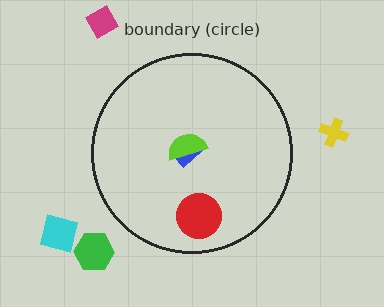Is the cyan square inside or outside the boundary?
Outside.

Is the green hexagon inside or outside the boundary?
Outside.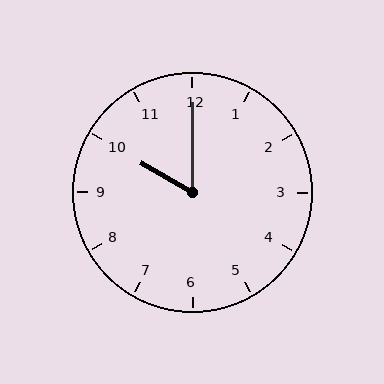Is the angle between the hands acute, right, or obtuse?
It is acute.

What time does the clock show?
10:00.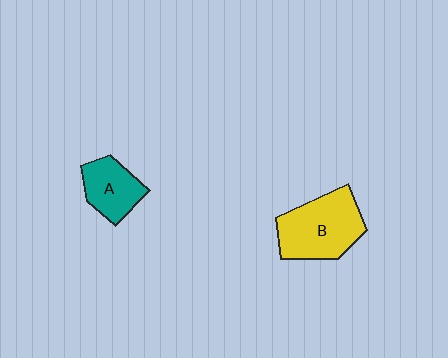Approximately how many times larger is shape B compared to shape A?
Approximately 1.6 times.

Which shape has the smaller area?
Shape A (teal).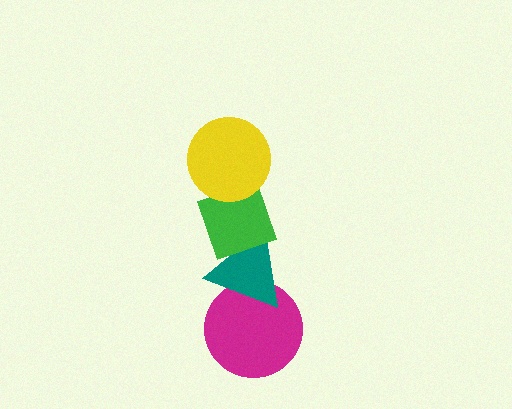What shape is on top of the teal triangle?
The green diamond is on top of the teal triangle.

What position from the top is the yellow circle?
The yellow circle is 1st from the top.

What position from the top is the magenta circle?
The magenta circle is 4th from the top.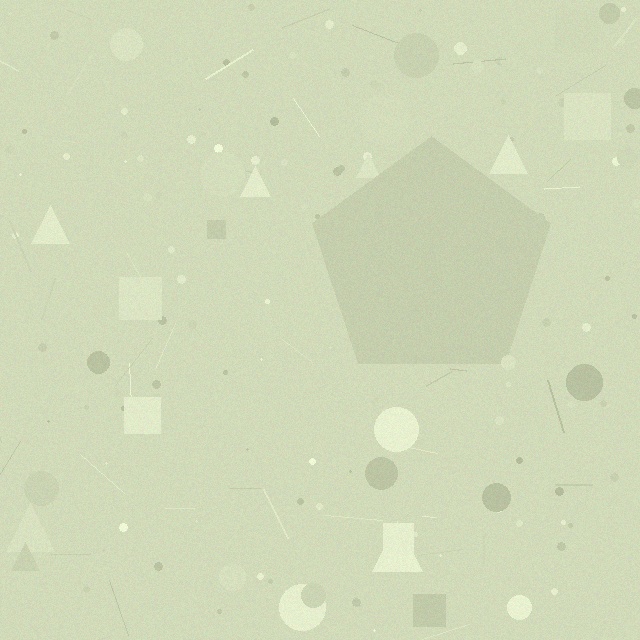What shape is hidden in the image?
A pentagon is hidden in the image.